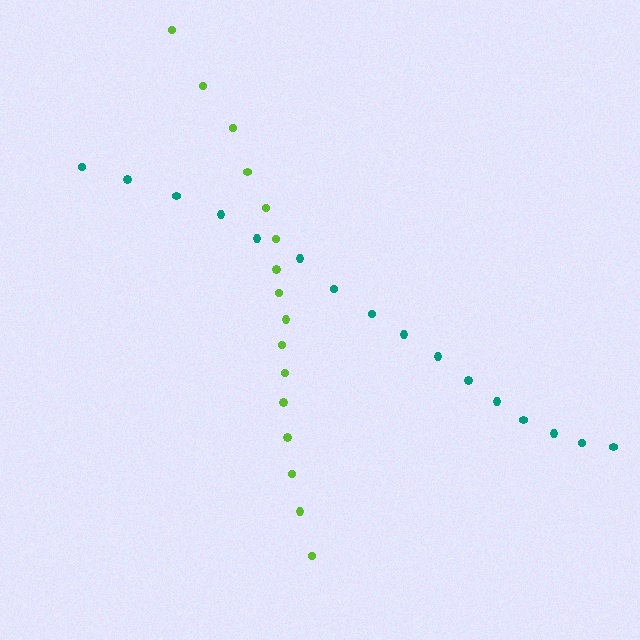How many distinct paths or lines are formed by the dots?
There are 2 distinct paths.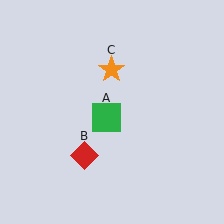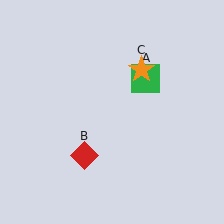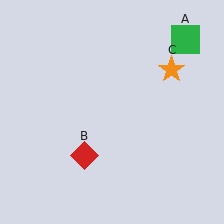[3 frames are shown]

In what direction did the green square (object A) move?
The green square (object A) moved up and to the right.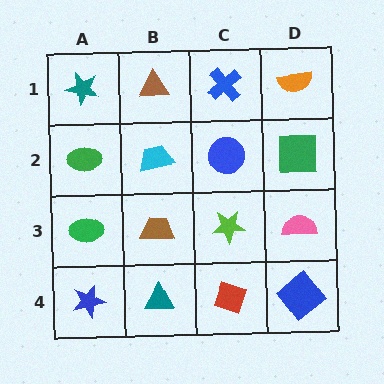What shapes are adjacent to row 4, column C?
A lime star (row 3, column C), a teal triangle (row 4, column B), a blue diamond (row 4, column D).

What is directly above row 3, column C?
A blue circle.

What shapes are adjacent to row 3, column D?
A green square (row 2, column D), a blue diamond (row 4, column D), a lime star (row 3, column C).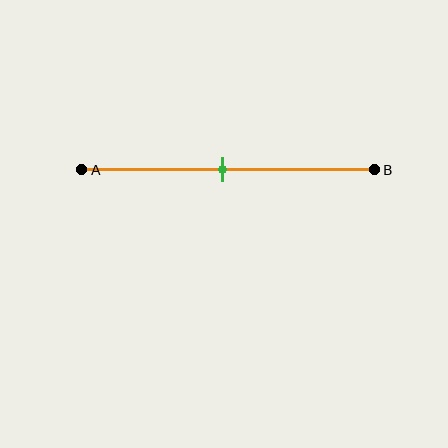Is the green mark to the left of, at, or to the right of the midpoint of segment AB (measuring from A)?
The green mark is approximately at the midpoint of segment AB.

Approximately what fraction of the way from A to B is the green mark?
The green mark is approximately 50% of the way from A to B.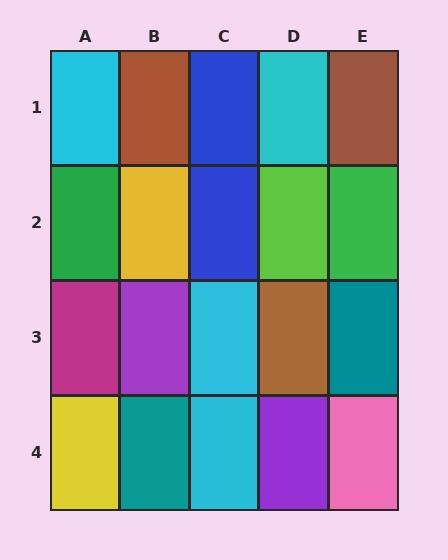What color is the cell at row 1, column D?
Cyan.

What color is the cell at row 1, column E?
Brown.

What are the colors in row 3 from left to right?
Magenta, purple, cyan, brown, teal.